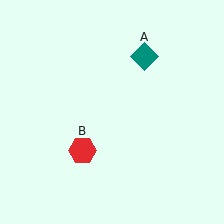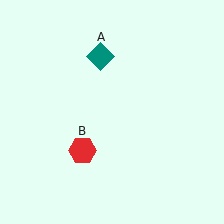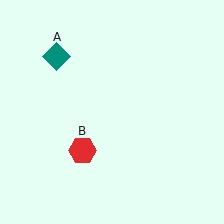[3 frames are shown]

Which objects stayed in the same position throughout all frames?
Red hexagon (object B) remained stationary.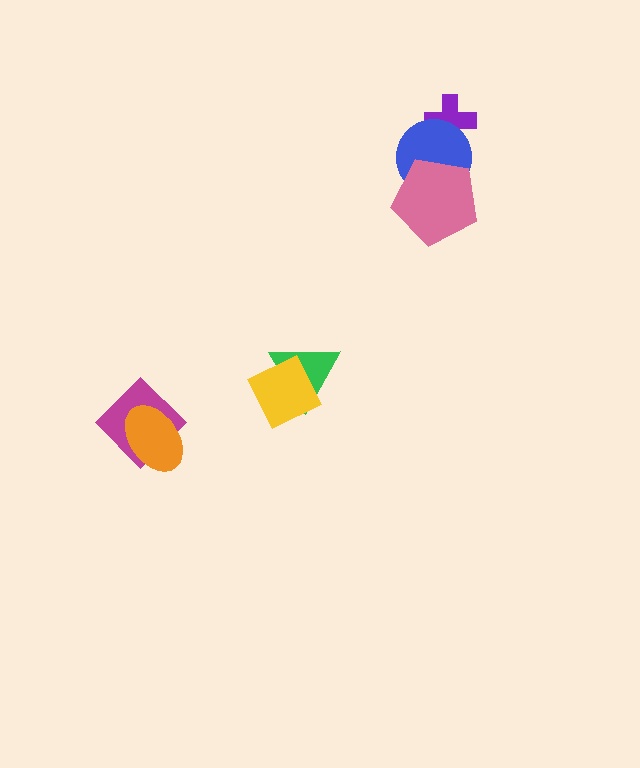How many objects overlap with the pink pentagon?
1 object overlaps with the pink pentagon.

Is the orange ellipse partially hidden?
No, no other shape covers it.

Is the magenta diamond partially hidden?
Yes, it is partially covered by another shape.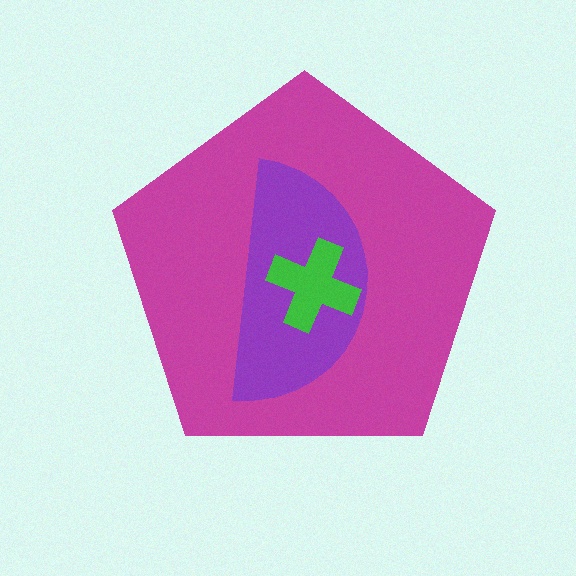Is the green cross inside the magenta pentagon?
Yes.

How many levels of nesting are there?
3.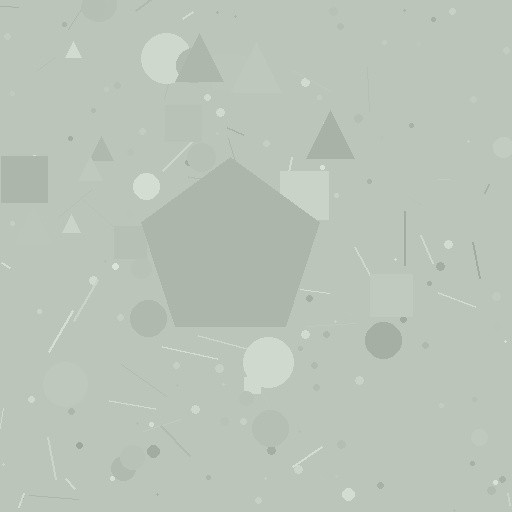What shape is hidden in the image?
A pentagon is hidden in the image.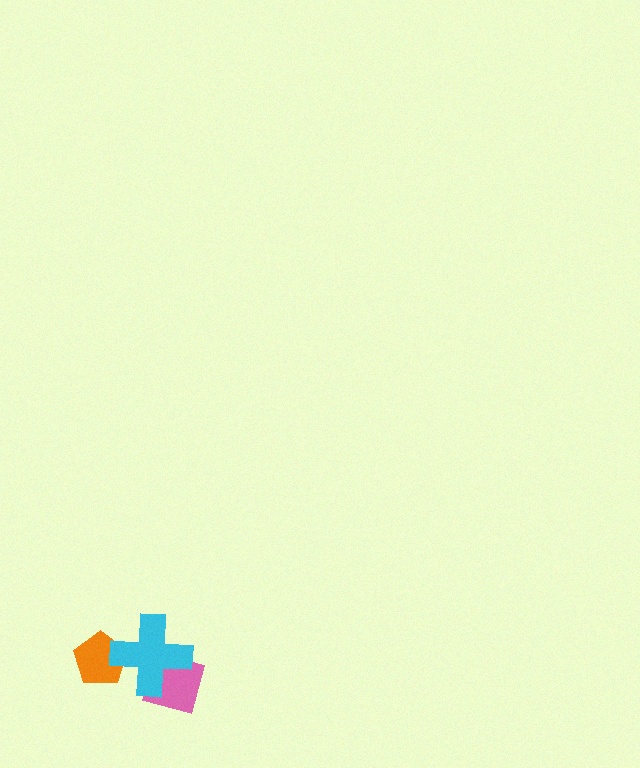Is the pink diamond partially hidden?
Yes, it is partially covered by another shape.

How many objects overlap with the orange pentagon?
1 object overlaps with the orange pentagon.